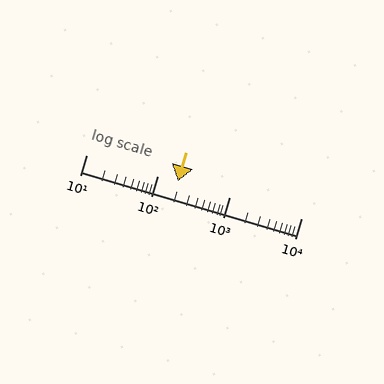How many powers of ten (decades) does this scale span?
The scale spans 3 decades, from 10 to 10000.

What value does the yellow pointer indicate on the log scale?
The pointer indicates approximately 190.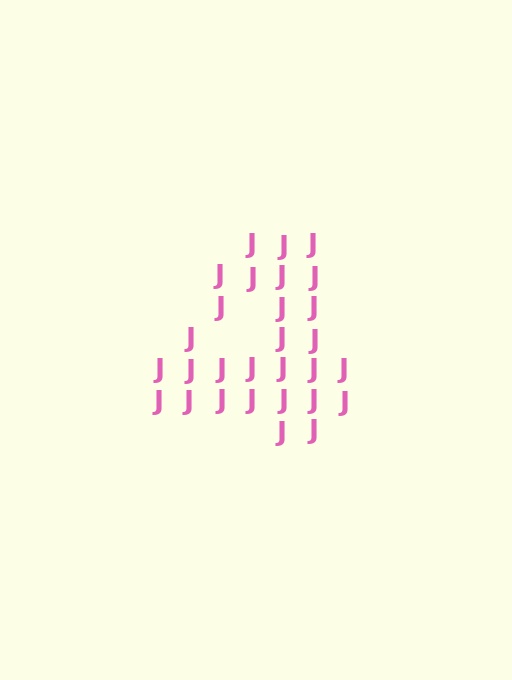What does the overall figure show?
The overall figure shows the digit 4.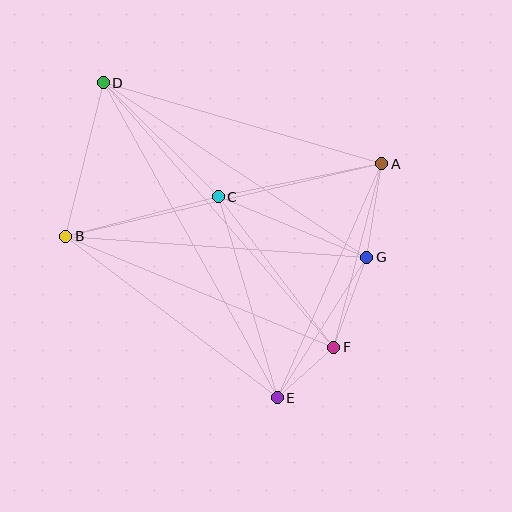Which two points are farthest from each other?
Points D and E are farthest from each other.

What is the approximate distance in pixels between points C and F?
The distance between C and F is approximately 189 pixels.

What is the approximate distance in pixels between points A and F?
The distance between A and F is approximately 189 pixels.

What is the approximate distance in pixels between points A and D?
The distance between A and D is approximately 290 pixels.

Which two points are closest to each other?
Points E and F are closest to each other.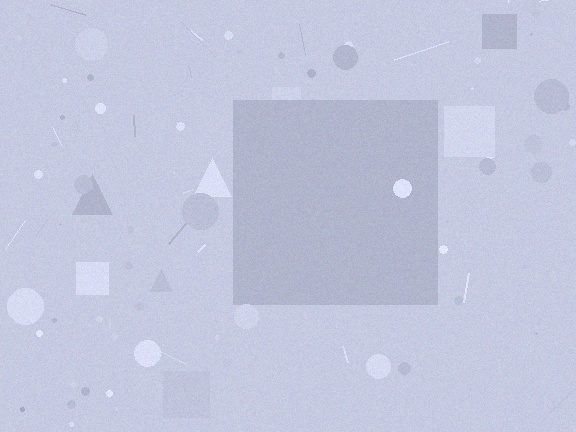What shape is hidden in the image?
A square is hidden in the image.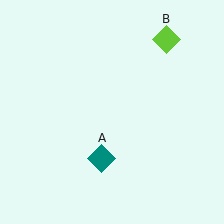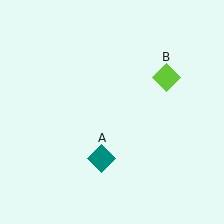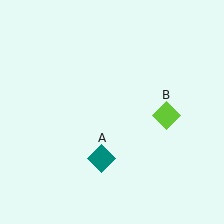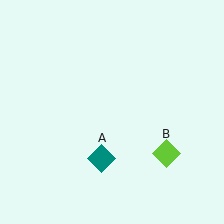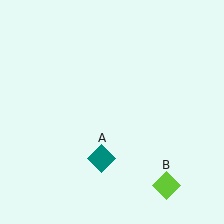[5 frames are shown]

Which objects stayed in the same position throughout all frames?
Teal diamond (object A) remained stationary.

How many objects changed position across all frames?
1 object changed position: lime diamond (object B).